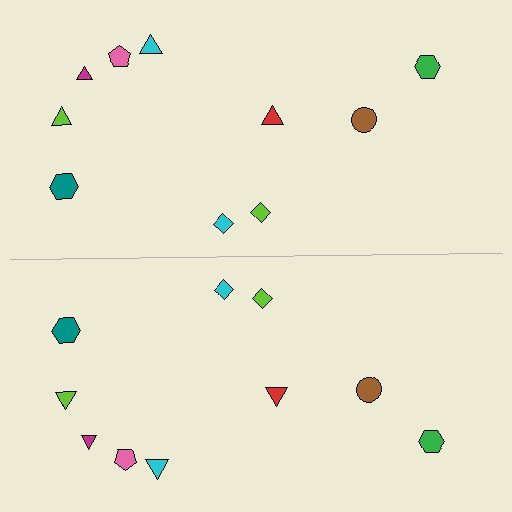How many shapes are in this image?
There are 20 shapes in this image.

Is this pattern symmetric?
Yes, this pattern has bilateral (reflection) symmetry.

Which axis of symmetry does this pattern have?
The pattern has a horizontal axis of symmetry running through the center of the image.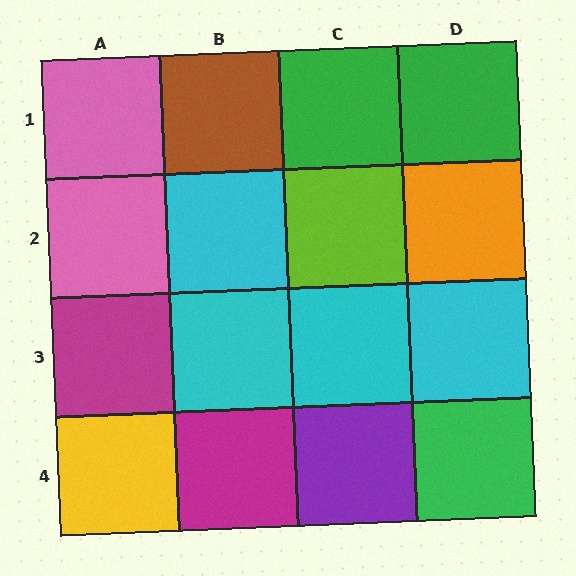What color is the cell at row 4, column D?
Green.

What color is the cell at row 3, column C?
Cyan.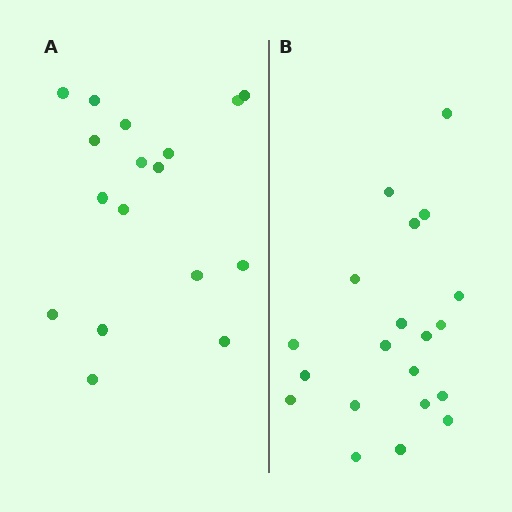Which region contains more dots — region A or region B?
Region B (the right region) has more dots.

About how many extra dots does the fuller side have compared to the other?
Region B has just a few more — roughly 2 or 3 more dots than region A.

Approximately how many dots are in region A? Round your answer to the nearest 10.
About 20 dots. (The exact count is 17, which rounds to 20.)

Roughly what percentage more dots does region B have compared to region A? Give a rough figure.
About 20% more.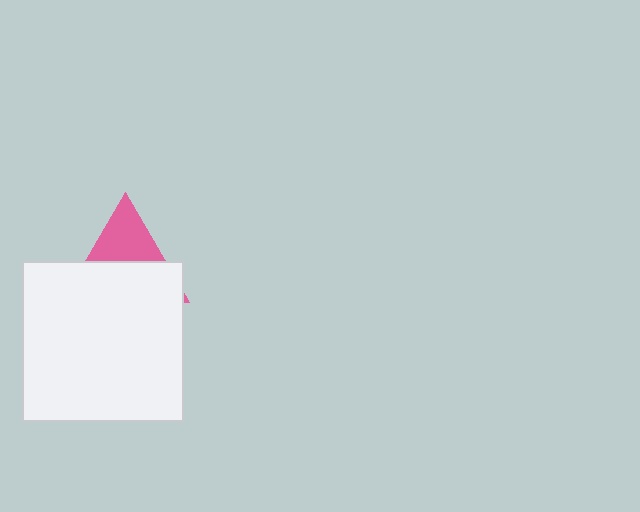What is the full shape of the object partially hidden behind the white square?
The partially hidden object is a pink triangle.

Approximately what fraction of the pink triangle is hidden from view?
Roughly 60% of the pink triangle is hidden behind the white square.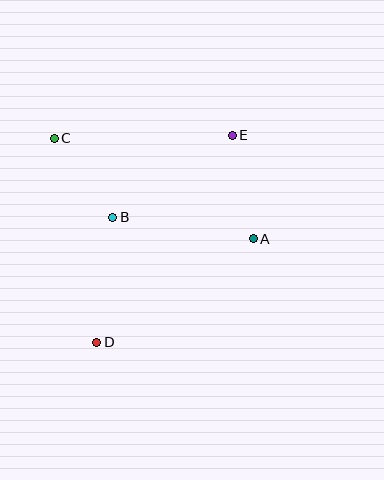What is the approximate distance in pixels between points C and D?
The distance between C and D is approximately 208 pixels.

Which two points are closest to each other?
Points B and C are closest to each other.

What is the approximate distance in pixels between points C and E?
The distance between C and E is approximately 178 pixels.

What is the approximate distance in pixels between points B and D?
The distance between B and D is approximately 126 pixels.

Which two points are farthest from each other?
Points D and E are farthest from each other.